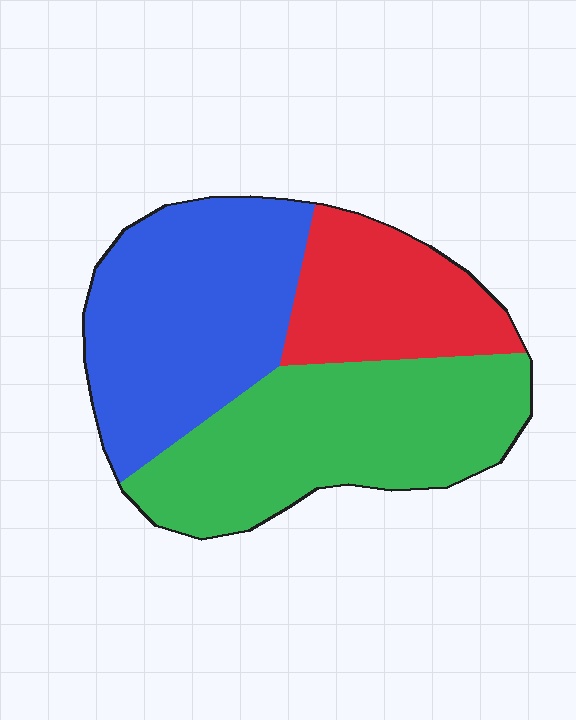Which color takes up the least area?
Red, at roughly 20%.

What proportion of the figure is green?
Green covers about 40% of the figure.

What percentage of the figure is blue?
Blue takes up about three eighths (3/8) of the figure.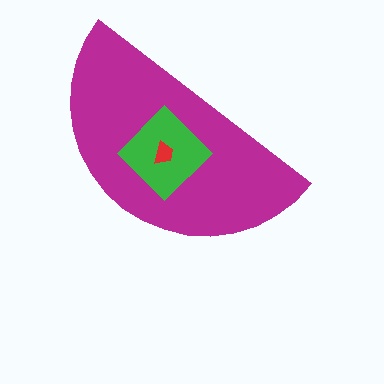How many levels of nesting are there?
3.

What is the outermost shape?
The magenta semicircle.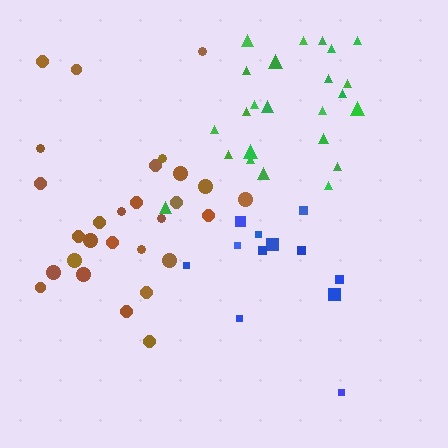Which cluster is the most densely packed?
Blue.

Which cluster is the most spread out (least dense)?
Green.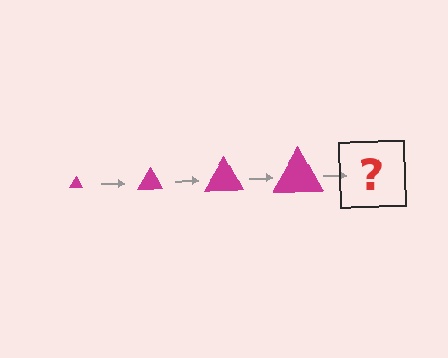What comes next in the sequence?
The next element should be a magenta triangle, larger than the previous one.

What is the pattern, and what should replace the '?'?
The pattern is that the triangle gets progressively larger each step. The '?' should be a magenta triangle, larger than the previous one.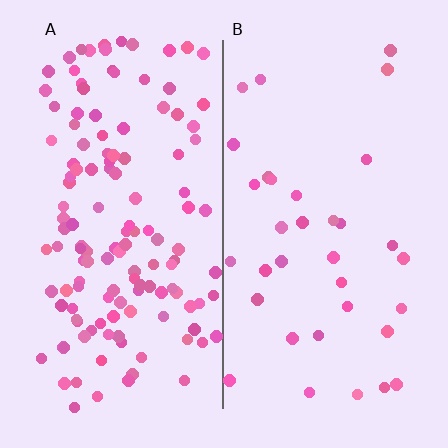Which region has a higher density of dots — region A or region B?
A (the left).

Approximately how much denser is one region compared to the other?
Approximately 3.8× — region A over region B.